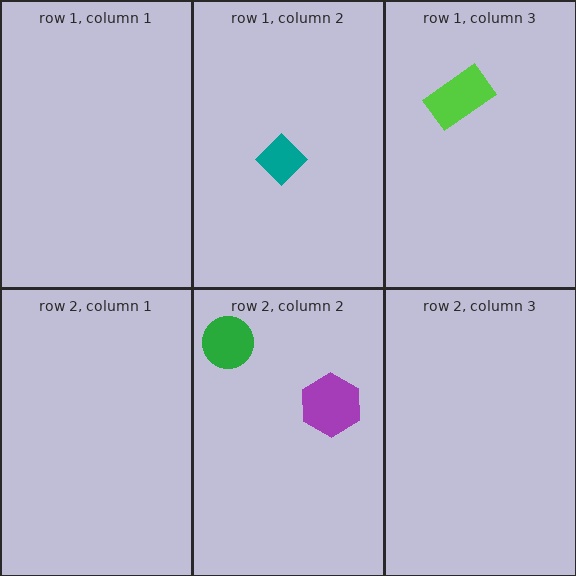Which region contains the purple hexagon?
The row 2, column 2 region.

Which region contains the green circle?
The row 2, column 2 region.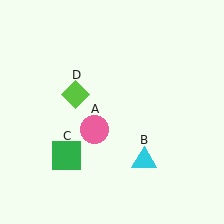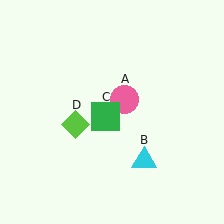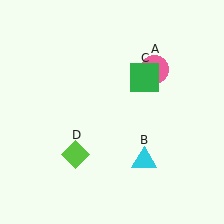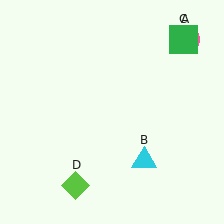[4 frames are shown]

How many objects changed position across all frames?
3 objects changed position: pink circle (object A), green square (object C), lime diamond (object D).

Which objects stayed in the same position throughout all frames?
Cyan triangle (object B) remained stationary.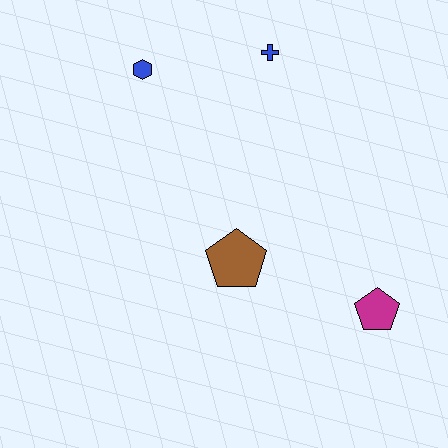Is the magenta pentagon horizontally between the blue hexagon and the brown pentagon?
No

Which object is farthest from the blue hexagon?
The magenta pentagon is farthest from the blue hexagon.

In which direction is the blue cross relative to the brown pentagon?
The blue cross is above the brown pentagon.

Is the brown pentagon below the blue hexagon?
Yes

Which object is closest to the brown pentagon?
The magenta pentagon is closest to the brown pentagon.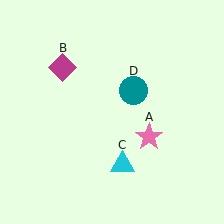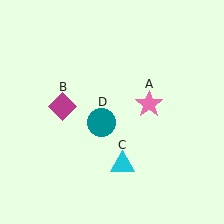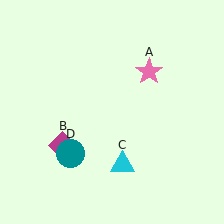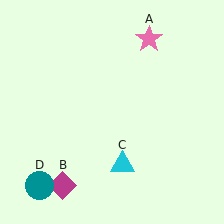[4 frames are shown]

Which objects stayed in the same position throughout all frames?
Cyan triangle (object C) remained stationary.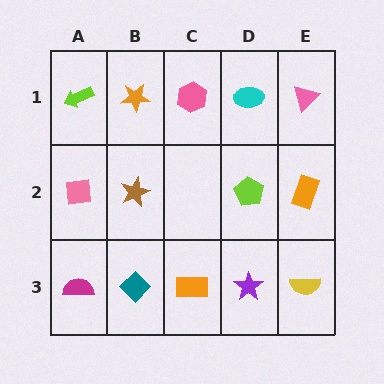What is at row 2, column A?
A pink square.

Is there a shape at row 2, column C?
No, that cell is empty.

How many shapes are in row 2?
4 shapes.